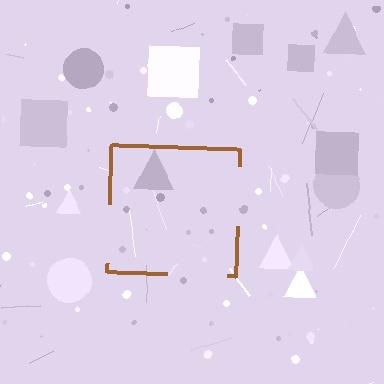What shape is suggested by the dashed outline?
The dashed outline suggests a square.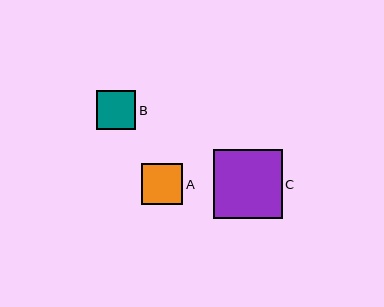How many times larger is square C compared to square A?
Square C is approximately 1.7 times the size of square A.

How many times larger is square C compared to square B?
Square C is approximately 1.8 times the size of square B.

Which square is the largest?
Square C is the largest with a size of approximately 69 pixels.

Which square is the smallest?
Square B is the smallest with a size of approximately 39 pixels.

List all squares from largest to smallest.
From largest to smallest: C, A, B.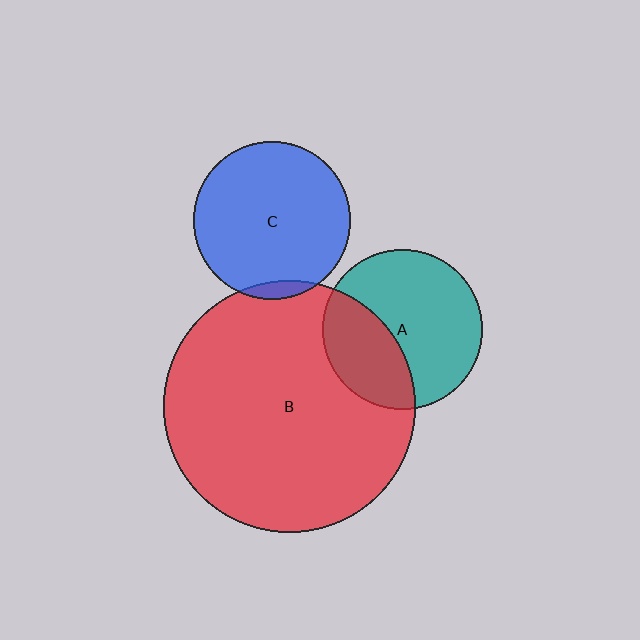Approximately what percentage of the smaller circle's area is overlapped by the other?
Approximately 35%.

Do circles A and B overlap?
Yes.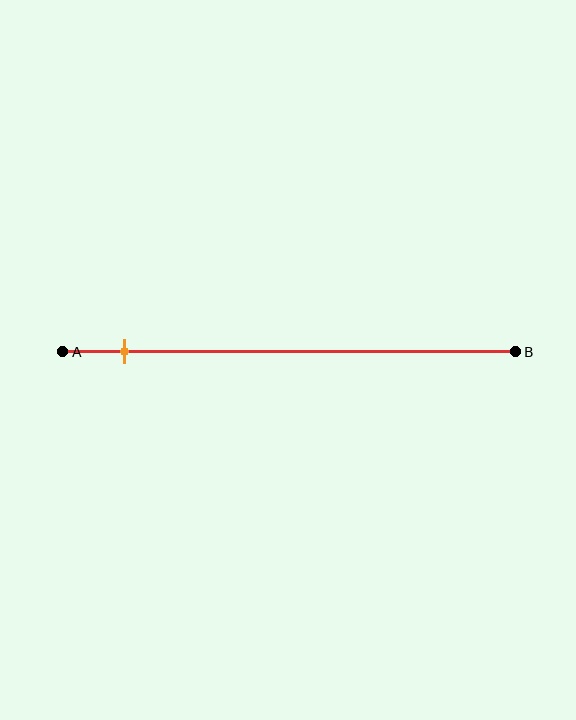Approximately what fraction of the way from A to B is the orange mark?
The orange mark is approximately 15% of the way from A to B.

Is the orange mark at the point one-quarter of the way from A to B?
No, the mark is at about 15% from A, not at the 25% one-quarter point.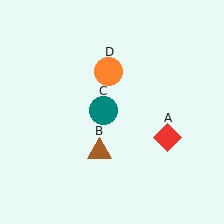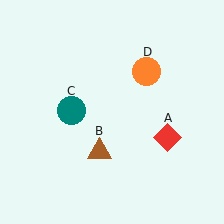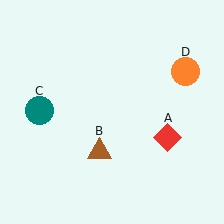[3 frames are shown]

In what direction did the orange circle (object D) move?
The orange circle (object D) moved right.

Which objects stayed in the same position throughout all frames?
Red diamond (object A) and brown triangle (object B) remained stationary.